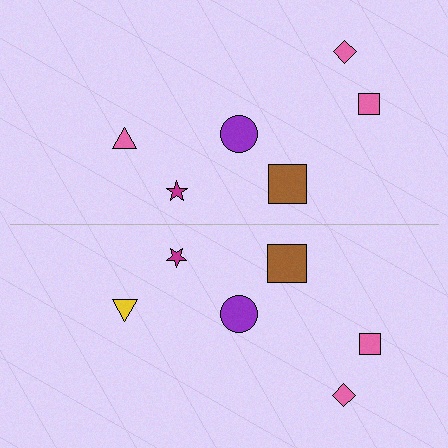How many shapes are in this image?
There are 12 shapes in this image.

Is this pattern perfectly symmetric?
No, the pattern is not perfectly symmetric. The yellow triangle on the bottom side breaks the symmetry — its mirror counterpart is pink.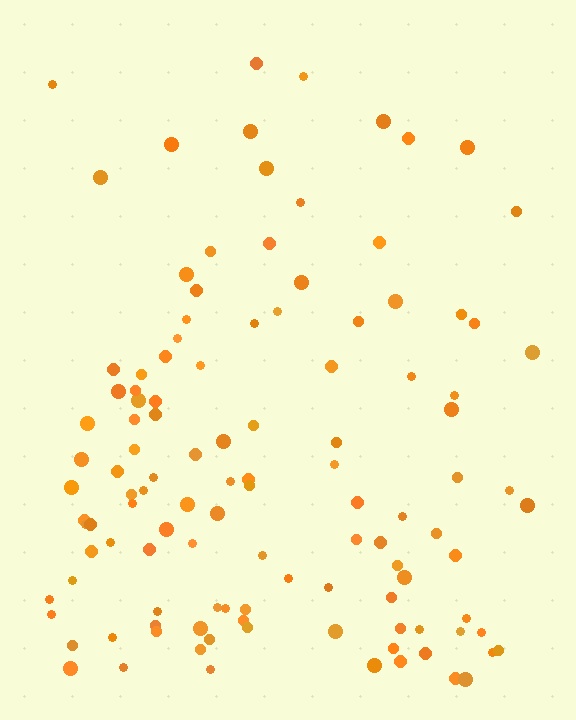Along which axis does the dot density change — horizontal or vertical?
Vertical.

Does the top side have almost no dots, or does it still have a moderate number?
Still a moderate number, just noticeably fewer than the bottom.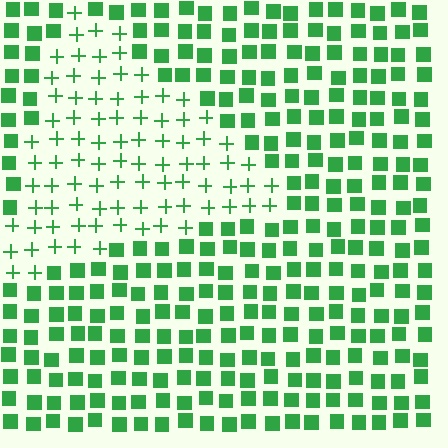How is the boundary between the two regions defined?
The boundary is defined by a change in element shape: plus signs inside vs. squares outside. All elements share the same color and spacing.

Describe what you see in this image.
The image is filled with small green elements arranged in a uniform grid. A triangle-shaped region contains plus signs, while the surrounding area contains squares. The boundary is defined purely by the change in element shape.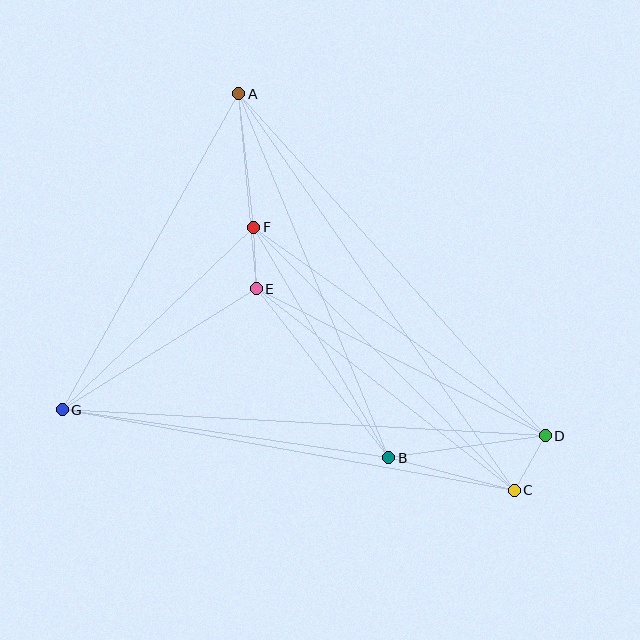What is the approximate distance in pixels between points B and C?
The distance between B and C is approximately 130 pixels.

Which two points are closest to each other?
Points E and F are closest to each other.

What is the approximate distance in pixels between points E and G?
The distance between E and G is approximately 229 pixels.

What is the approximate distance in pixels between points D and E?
The distance between D and E is approximately 324 pixels.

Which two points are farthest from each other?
Points D and G are farthest from each other.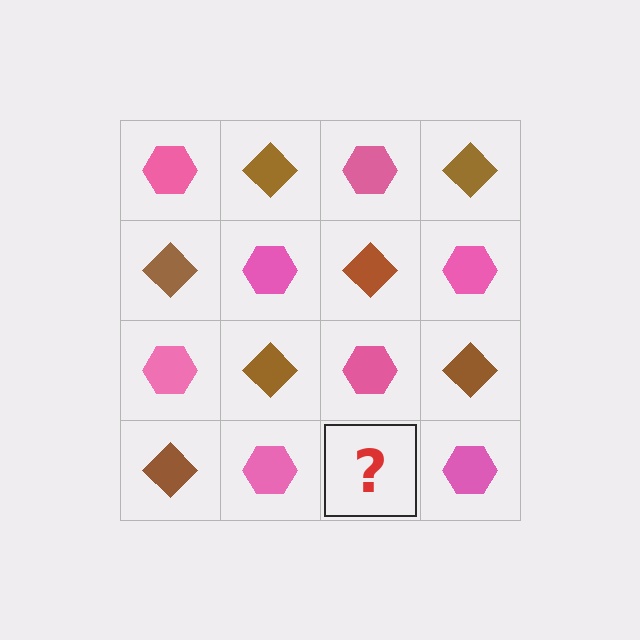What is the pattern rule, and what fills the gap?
The rule is that it alternates pink hexagon and brown diamond in a checkerboard pattern. The gap should be filled with a brown diamond.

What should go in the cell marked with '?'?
The missing cell should contain a brown diamond.